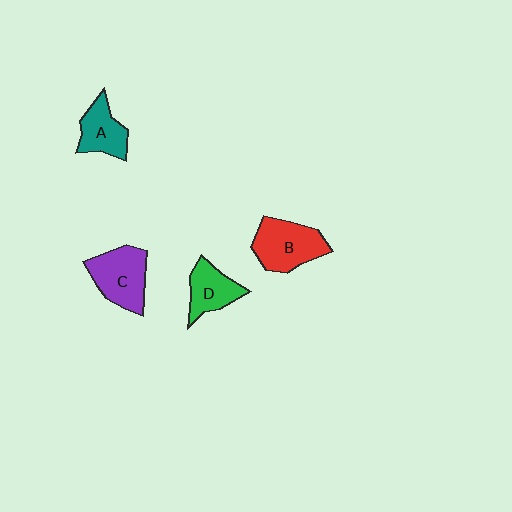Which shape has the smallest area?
Shape A (teal).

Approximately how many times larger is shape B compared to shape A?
Approximately 1.4 times.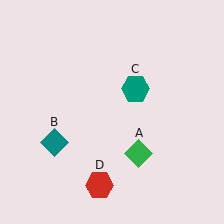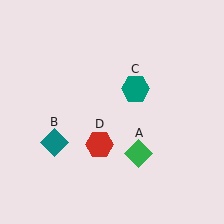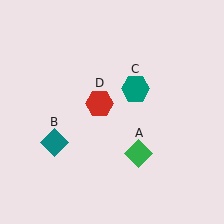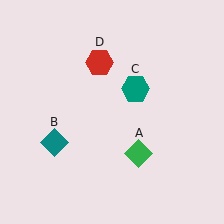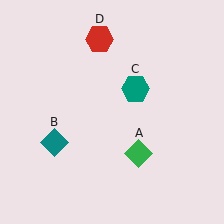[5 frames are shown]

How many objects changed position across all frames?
1 object changed position: red hexagon (object D).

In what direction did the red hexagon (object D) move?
The red hexagon (object D) moved up.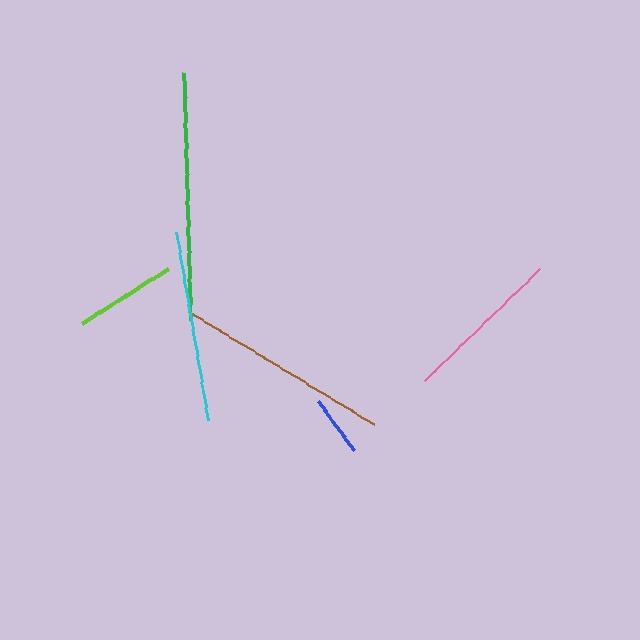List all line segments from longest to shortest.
From longest to shortest: green, brown, cyan, pink, lime, blue.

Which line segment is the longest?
The green line is the longest at approximately 248 pixels.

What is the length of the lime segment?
The lime segment is approximately 102 pixels long.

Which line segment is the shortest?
The blue line is the shortest at approximately 61 pixels.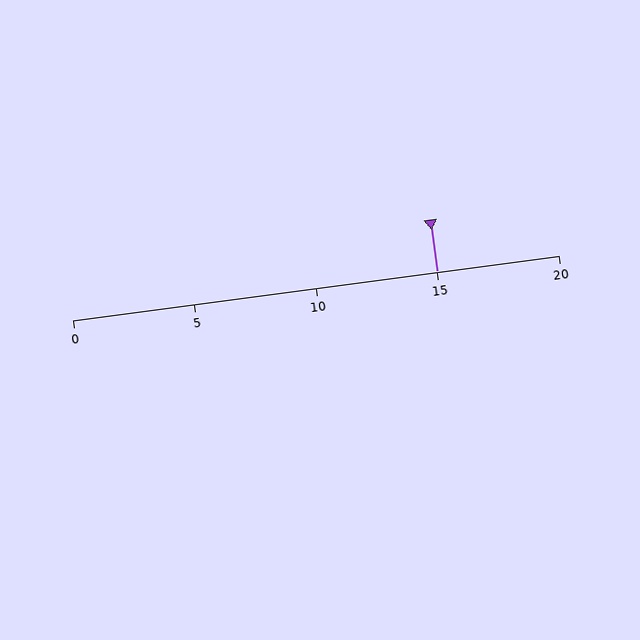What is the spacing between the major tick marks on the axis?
The major ticks are spaced 5 apart.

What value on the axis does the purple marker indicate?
The marker indicates approximately 15.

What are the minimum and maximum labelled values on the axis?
The axis runs from 0 to 20.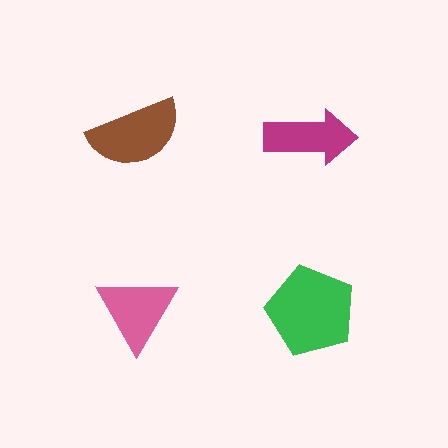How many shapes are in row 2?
2 shapes.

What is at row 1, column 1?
A brown semicircle.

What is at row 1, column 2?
A magenta arrow.